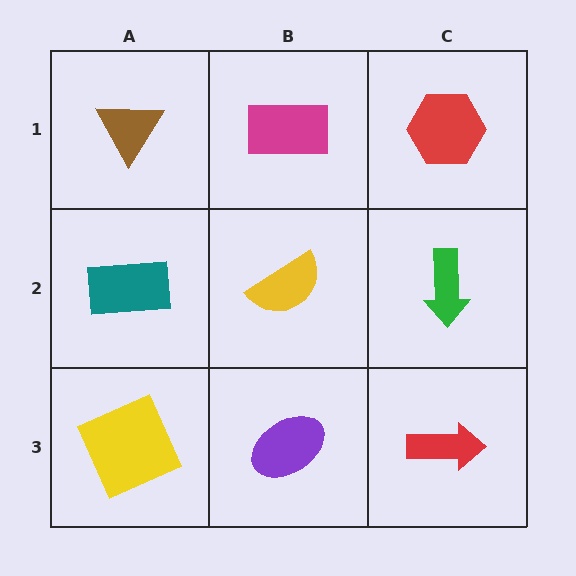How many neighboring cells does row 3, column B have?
3.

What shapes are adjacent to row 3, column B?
A yellow semicircle (row 2, column B), a yellow square (row 3, column A), a red arrow (row 3, column C).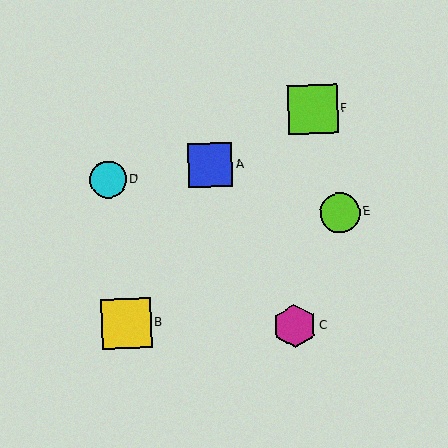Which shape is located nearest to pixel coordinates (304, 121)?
The lime square (labeled F) at (313, 109) is nearest to that location.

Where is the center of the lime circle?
The center of the lime circle is at (340, 213).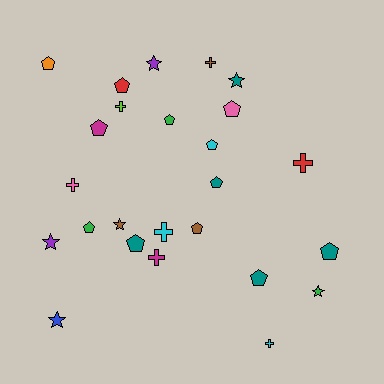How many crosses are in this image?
There are 7 crosses.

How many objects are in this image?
There are 25 objects.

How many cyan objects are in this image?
There are 3 cyan objects.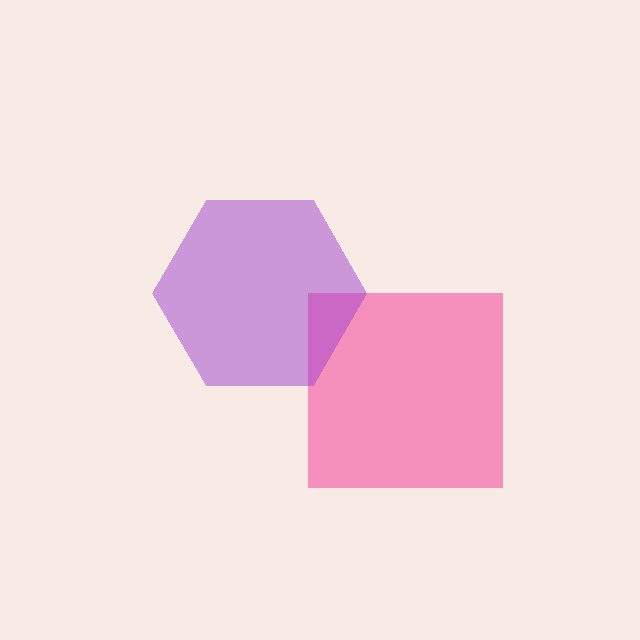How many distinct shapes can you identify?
There are 2 distinct shapes: a pink square, a purple hexagon.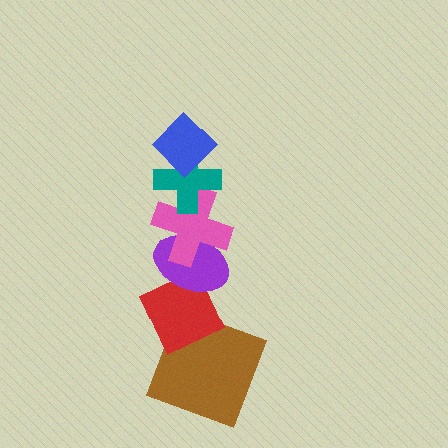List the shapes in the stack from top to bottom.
From top to bottom: the blue diamond, the teal cross, the pink cross, the purple ellipse, the red diamond, the brown square.